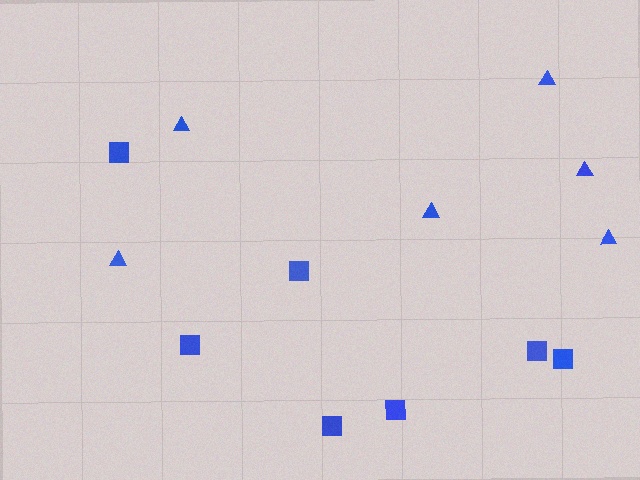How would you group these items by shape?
There are 2 groups: one group of triangles (6) and one group of squares (7).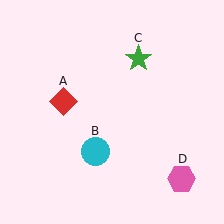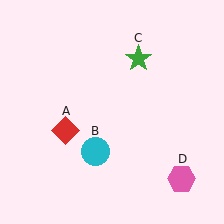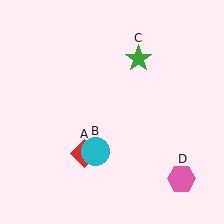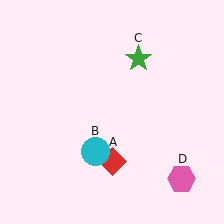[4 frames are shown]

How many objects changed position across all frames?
1 object changed position: red diamond (object A).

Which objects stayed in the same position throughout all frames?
Cyan circle (object B) and green star (object C) and pink hexagon (object D) remained stationary.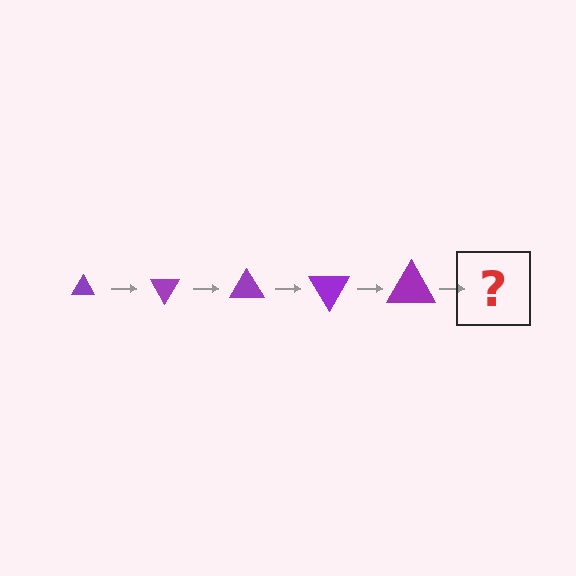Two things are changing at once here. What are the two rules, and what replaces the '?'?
The two rules are that the triangle grows larger each step and it rotates 60 degrees each step. The '?' should be a triangle, larger than the previous one and rotated 300 degrees from the start.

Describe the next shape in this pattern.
It should be a triangle, larger than the previous one and rotated 300 degrees from the start.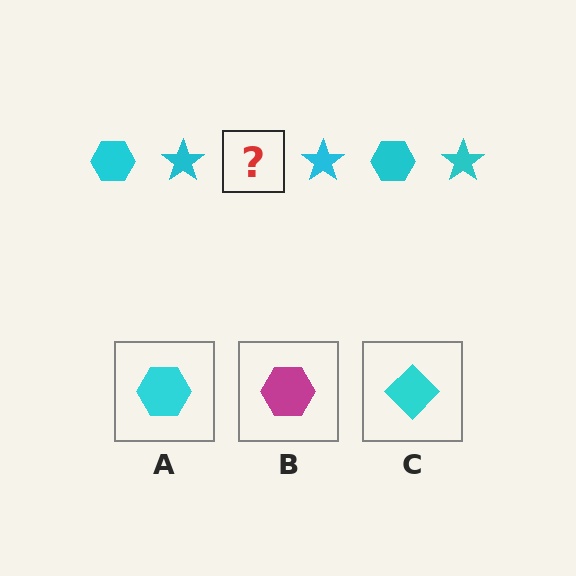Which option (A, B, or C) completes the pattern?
A.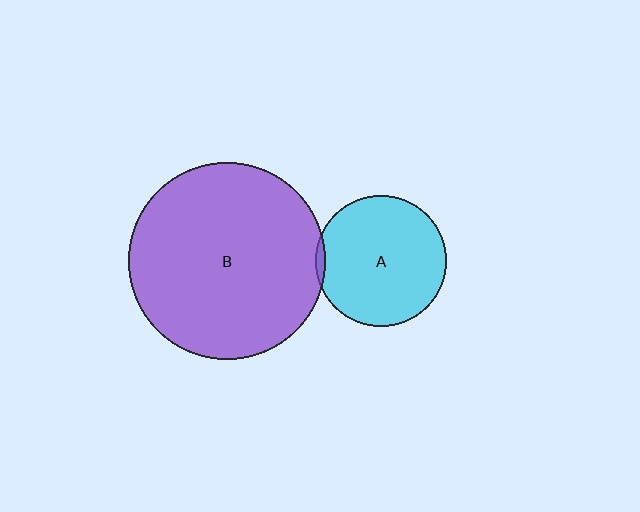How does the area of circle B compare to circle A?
Approximately 2.2 times.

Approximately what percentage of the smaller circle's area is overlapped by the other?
Approximately 5%.